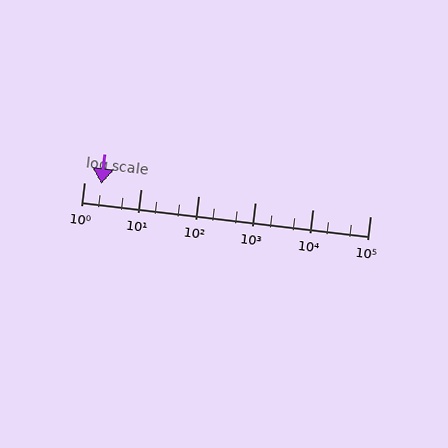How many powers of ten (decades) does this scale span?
The scale spans 5 decades, from 1 to 100000.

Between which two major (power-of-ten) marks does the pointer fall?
The pointer is between 1 and 10.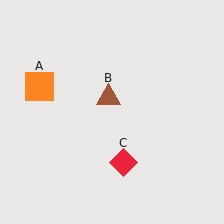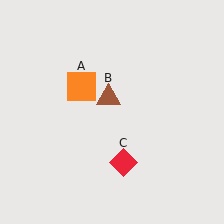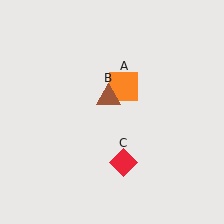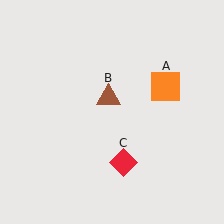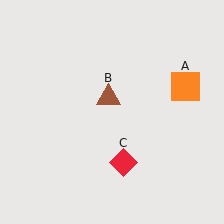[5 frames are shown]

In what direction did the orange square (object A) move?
The orange square (object A) moved right.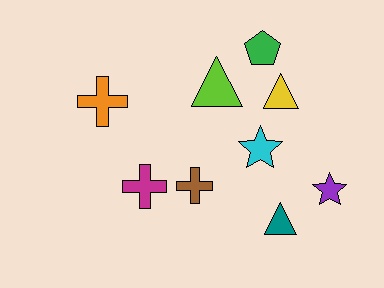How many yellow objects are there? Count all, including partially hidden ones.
There is 1 yellow object.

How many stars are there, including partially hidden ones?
There are 2 stars.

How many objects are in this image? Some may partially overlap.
There are 9 objects.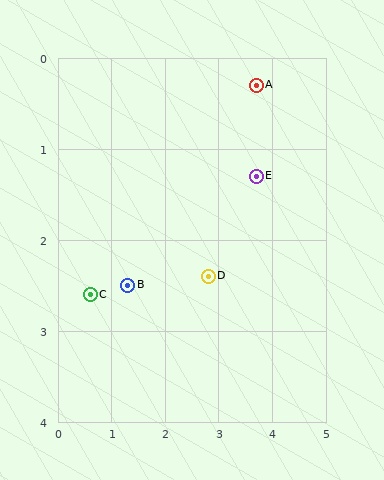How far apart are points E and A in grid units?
Points E and A are about 1.0 grid units apart.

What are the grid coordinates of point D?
Point D is at approximately (2.8, 2.4).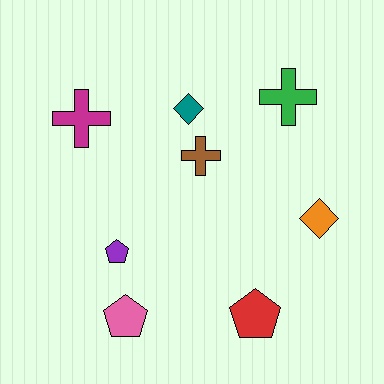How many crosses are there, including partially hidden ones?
There are 3 crosses.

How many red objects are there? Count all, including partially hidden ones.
There is 1 red object.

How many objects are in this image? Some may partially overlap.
There are 8 objects.